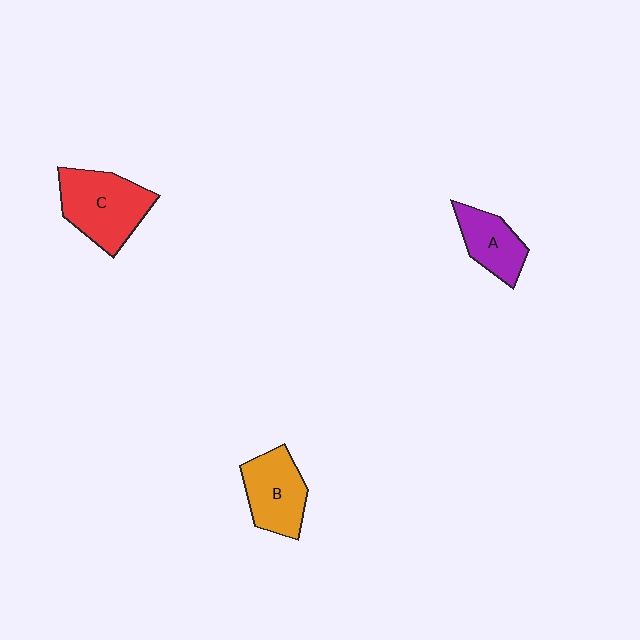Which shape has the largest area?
Shape C (red).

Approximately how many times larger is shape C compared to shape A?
Approximately 1.6 times.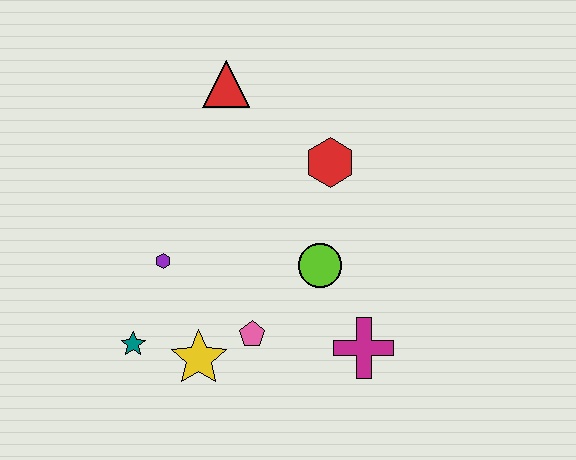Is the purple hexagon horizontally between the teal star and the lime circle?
Yes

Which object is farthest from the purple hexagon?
The magenta cross is farthest from the purple hexagon.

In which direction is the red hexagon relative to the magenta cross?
The red hexagon is above the magenta cross.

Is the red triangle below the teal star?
No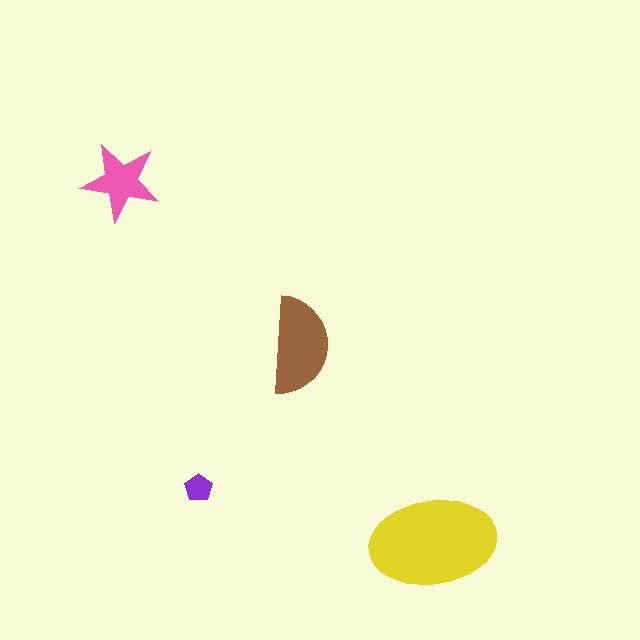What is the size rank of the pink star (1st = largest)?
3rd.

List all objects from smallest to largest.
The purple pentagon, the pink star, the brown semicircle, the yellow ellipse.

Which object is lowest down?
The yellow ellipse is bottommost.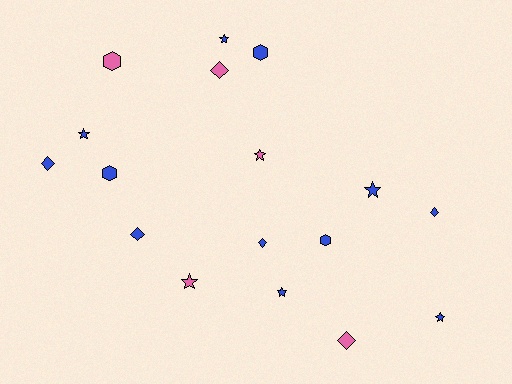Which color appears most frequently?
Blue, with 12 objects.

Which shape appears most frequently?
Star, with 7 objects.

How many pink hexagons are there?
There is 1 pink hexagon.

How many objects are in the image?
There are 17 objects.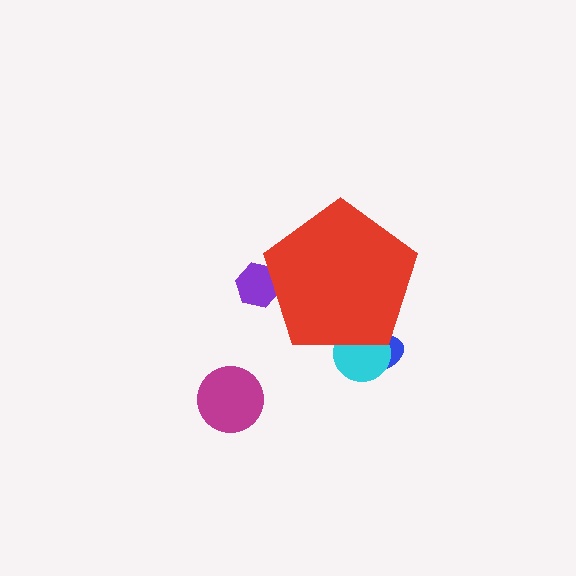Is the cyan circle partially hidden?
Yes, the cyan circle is partially hidden behind the red pentagon.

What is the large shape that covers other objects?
A red pentagon.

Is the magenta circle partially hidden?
No, the magenta circle is fully visible.